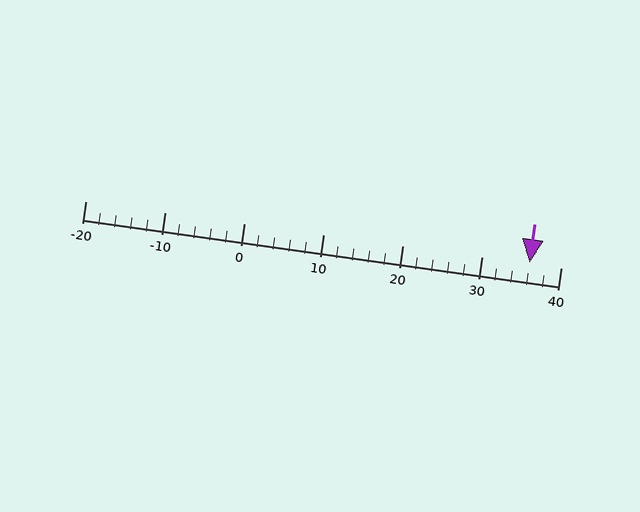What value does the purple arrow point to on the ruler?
The purple arrow points to approximately 36.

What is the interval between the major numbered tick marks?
The major tick marks are spaced 10 units apart.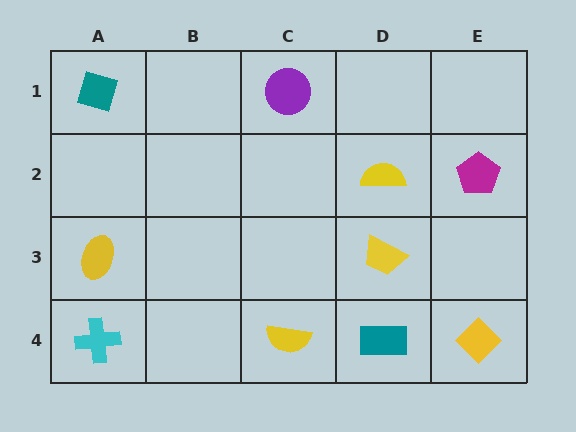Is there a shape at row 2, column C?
No, that cell is empty.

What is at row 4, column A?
A cyan cross.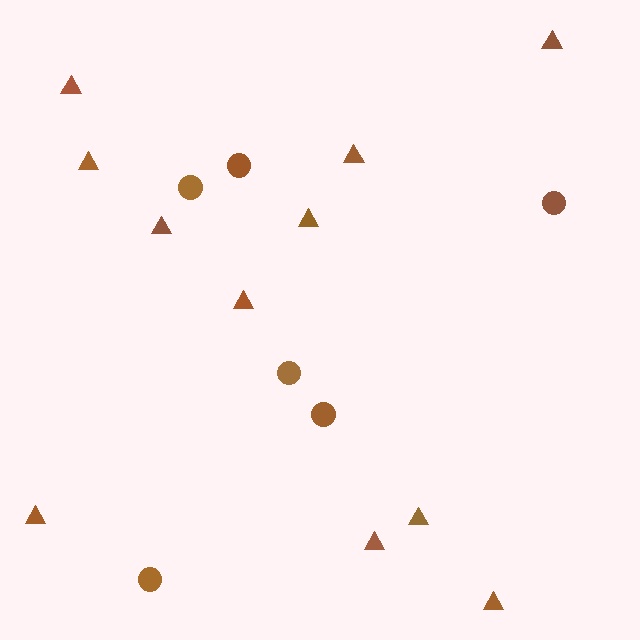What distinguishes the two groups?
There are 2 groups: one group of circles (6) and one group of triangles (11).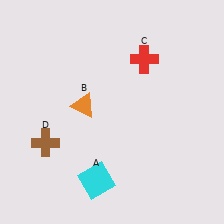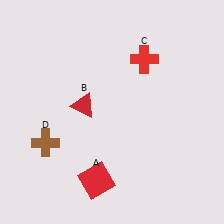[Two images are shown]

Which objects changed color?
A changed from cyan to red. B changed from orange to red.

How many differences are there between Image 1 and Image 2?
There are 2 differences between the two images.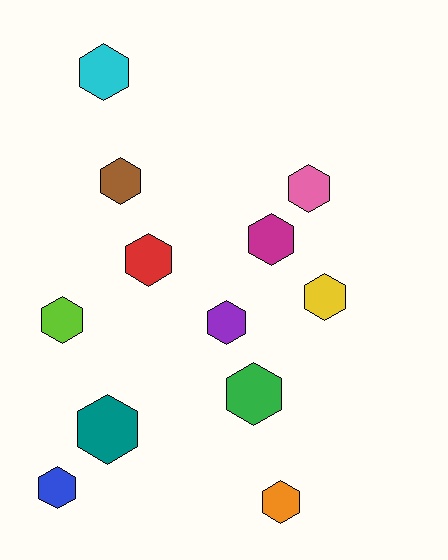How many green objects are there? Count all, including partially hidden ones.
There is 1 green object.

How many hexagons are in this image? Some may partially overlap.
There are 12 hexagons.